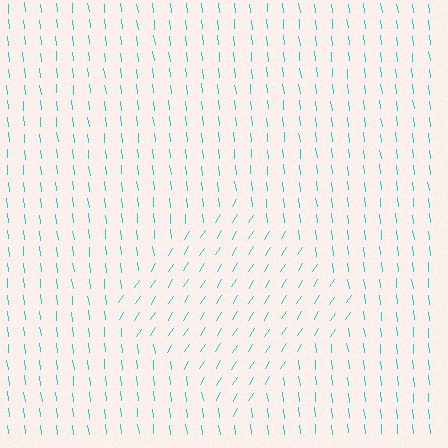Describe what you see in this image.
The image is filled with small cyan line segments. A diamond region in the image has lines oriented differently from the surrounding lines, creating a visible texture boundary.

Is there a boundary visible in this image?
Yes, there is a texture boundary formed by a change in line orientation.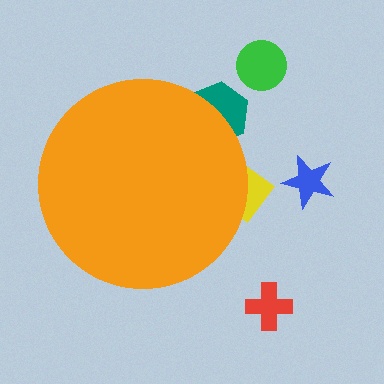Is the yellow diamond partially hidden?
Yes, the yellow diamond is partially hidden behind the orange circle.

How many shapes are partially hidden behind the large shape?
2 shapes are partially hidden.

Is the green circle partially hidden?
No, the green circle is fully visible.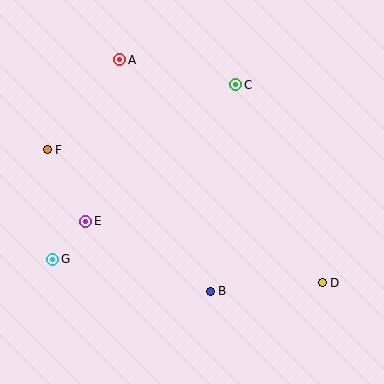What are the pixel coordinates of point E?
Point E is at (86, 221).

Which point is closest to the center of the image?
Point B at (210, 291) is closest to the center.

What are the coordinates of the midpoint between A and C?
The midpoint between A and C is at (178, 72).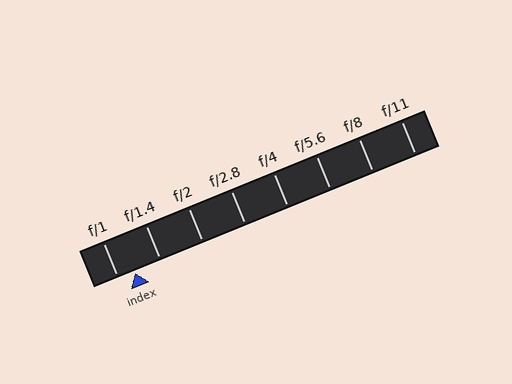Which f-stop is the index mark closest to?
The index mark is closest to f/1.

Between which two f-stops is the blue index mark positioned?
The index mark is between f/1 and f/1.4.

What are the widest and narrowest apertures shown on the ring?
The widest aperture shown is f/1 and the narrowest is f/11.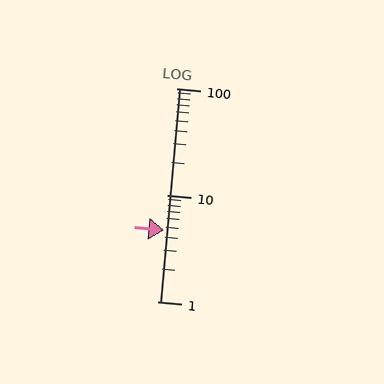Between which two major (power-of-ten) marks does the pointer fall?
The pointer is between 1 and 10.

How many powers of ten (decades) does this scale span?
The scale spans 2 decades, from 1 to 100.